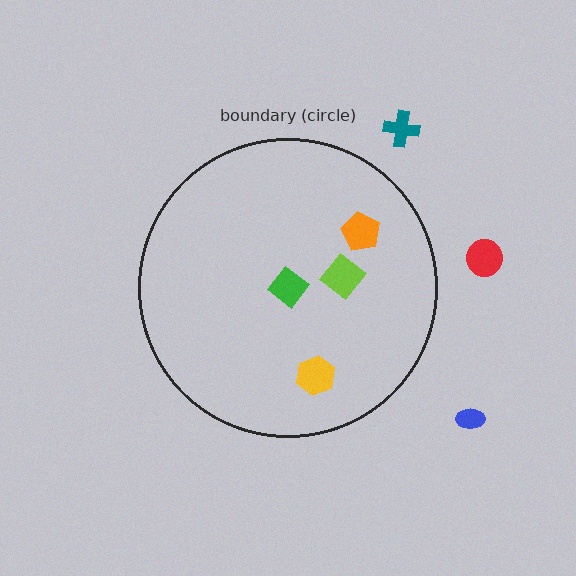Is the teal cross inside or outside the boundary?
Outside.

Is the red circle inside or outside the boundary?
Outside.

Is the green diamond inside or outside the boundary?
Inside.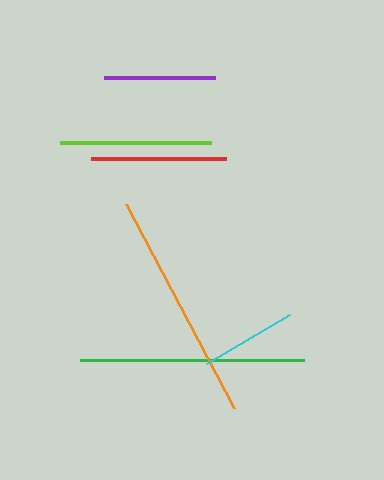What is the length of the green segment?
The green segment is approximately 224 pixels long.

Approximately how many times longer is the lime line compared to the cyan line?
The lime line is approximately 1.6 times the length of the cyan line.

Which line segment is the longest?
The orange line is the longest at approximately 231 pixels.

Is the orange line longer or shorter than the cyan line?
The orange line is longer than the cyan line.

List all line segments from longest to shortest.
From longest to shortest: orange, green, lime, red, purple, cyan.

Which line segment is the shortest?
The cyan line is the shortest at approximately 97 pixels.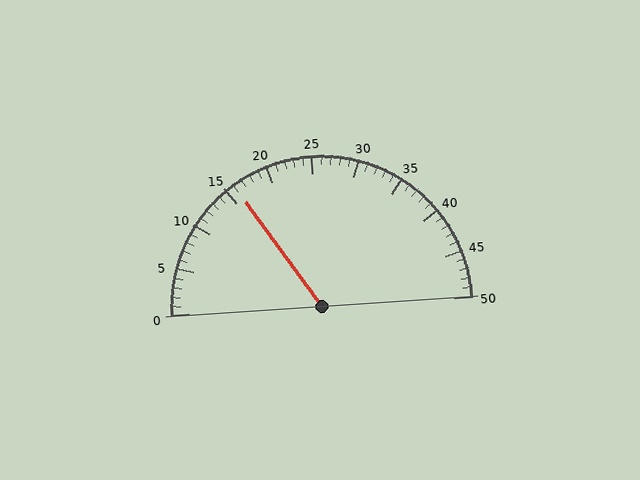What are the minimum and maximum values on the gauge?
The gauge ranges from 0 to 50.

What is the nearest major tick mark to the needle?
The nearest major tick mark is 15.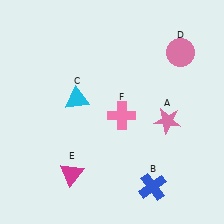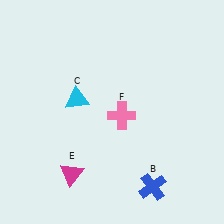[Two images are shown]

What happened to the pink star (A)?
The pink star (A) was removed in Image 2. It was in the bottom-right area of Image 1.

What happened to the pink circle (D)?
The pink circle (D) was removed in Image 2. It was in the top-right area of Image 1.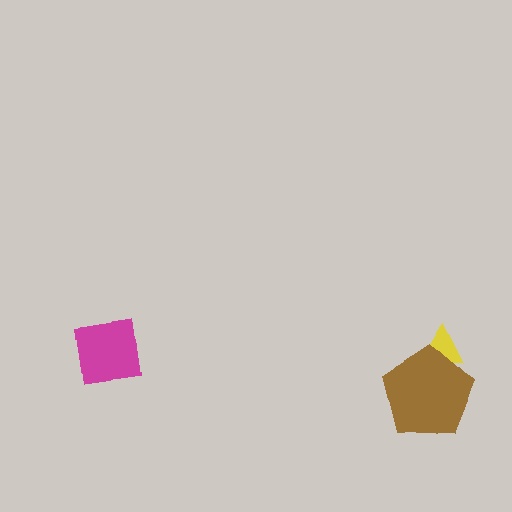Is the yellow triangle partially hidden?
Yes, it is partially covered by another shape.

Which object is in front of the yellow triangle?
The brown pentagon is in front of the yellow triangle.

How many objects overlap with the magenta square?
0 objects overlap with the magenta square.